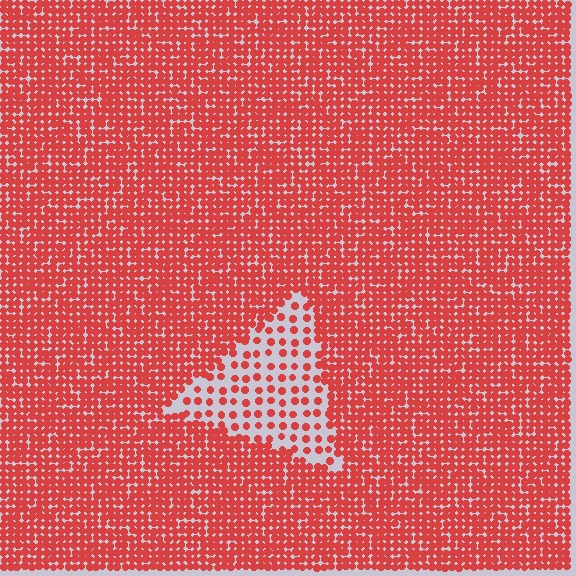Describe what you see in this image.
The image contains small red elements arranged at two different densities. A triangle-shaped region is visible where the elements are less densely packed than the surrounding area.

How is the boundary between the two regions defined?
The boundary is defined by a change in element density (approximately 2.8x ratio). All elements are the same color, size, and shape.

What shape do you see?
I see a triangle.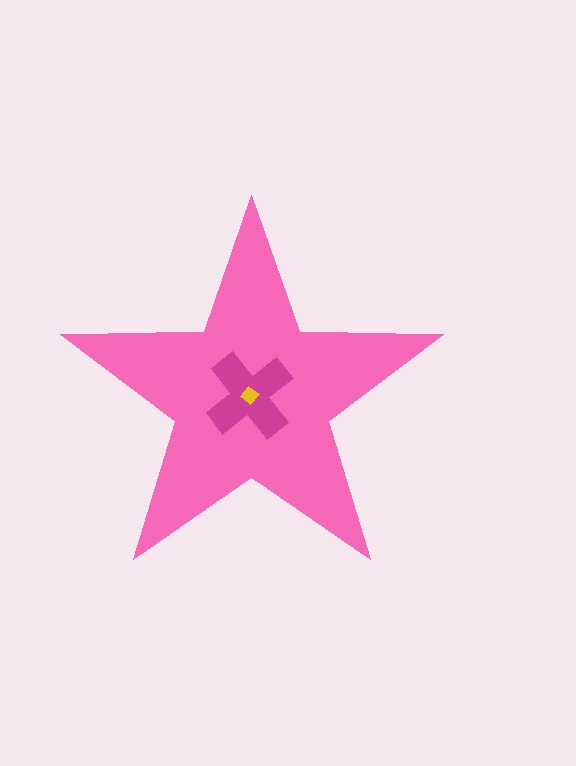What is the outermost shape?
The pink star.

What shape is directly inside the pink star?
The magenta cross.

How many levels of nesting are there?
3.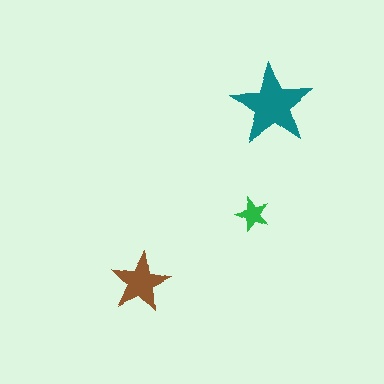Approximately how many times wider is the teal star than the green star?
About 2.5 times wider.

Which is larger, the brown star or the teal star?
The teal one.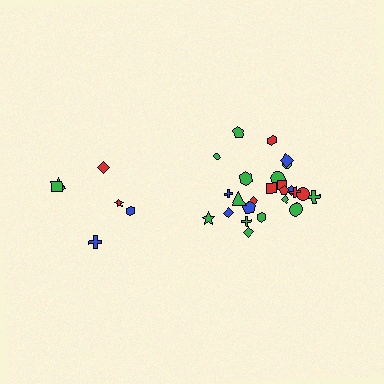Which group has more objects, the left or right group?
The right group.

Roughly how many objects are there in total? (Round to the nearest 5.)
Roughly 30 objects in total.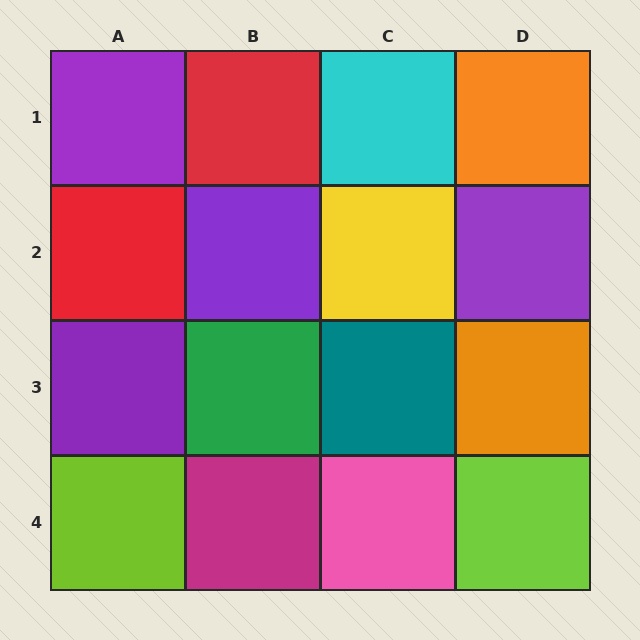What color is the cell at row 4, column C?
Pink.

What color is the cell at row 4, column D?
Lime.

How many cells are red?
2 cells are red.